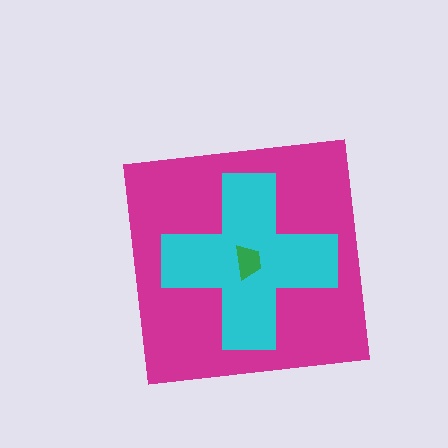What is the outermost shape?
The magenta square.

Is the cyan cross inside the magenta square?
Yes.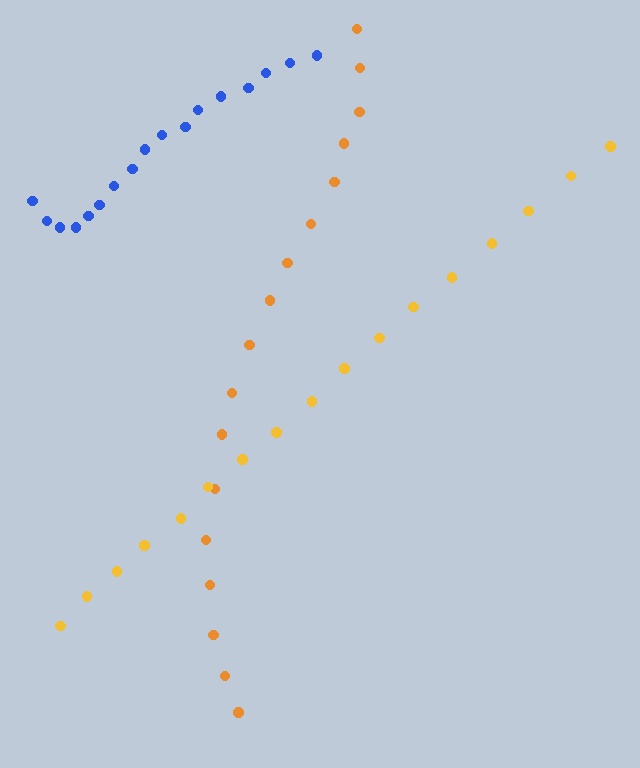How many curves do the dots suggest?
There are 3 distinct paths.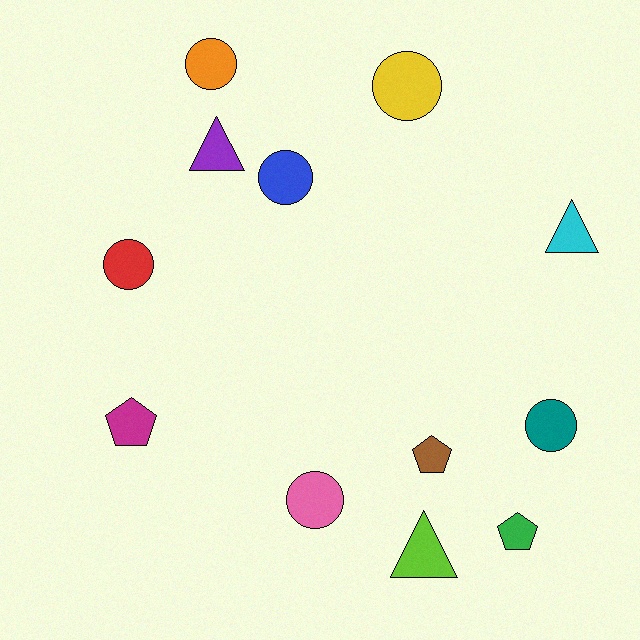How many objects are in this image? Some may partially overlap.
There are 12 objects.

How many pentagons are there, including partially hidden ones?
There are 3 pentagons.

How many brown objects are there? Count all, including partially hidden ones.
There is 1 brown object.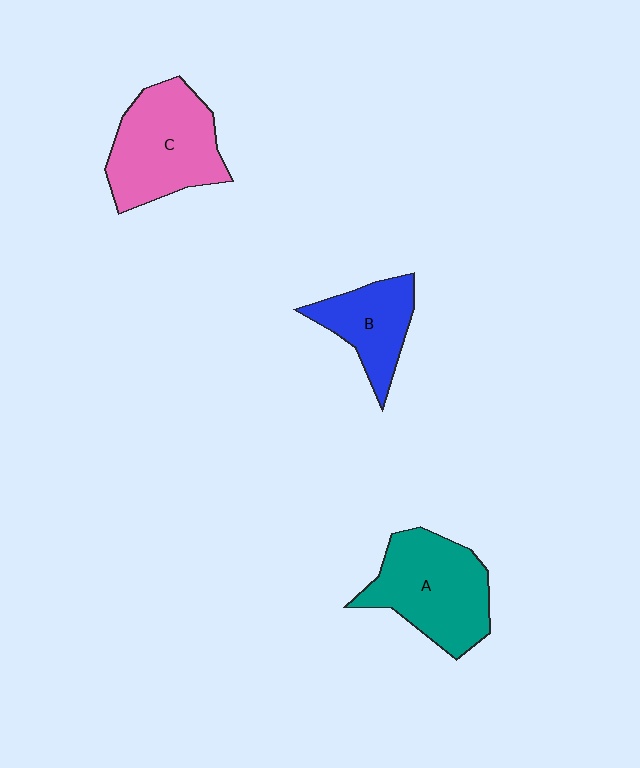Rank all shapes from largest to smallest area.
From largest to smallest: A (teal), C (pink), B (blue).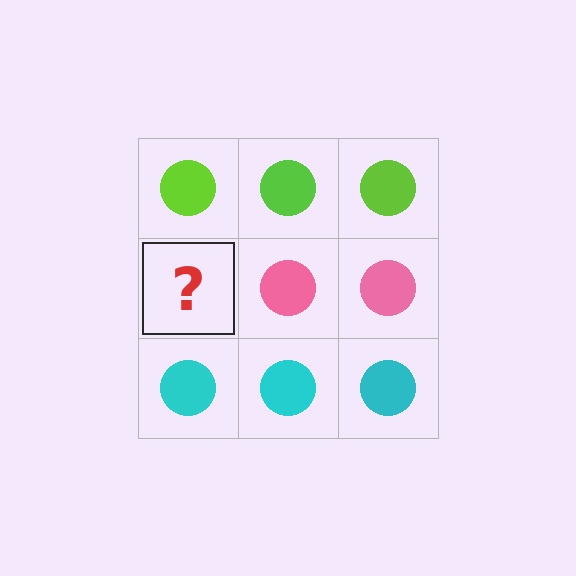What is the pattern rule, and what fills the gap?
The rule is that each row has a consistent color. The gap should be filled with a pink circle.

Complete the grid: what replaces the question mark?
The question mark should be replaced with a pink circle.